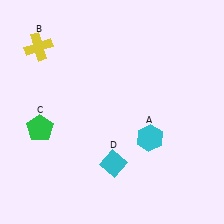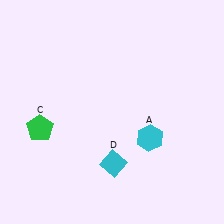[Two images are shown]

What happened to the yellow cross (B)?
The yellow cross (B) was removed in Image 2. It was in the top-left area of Image 1.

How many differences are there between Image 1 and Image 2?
There is 1 difference between the two images.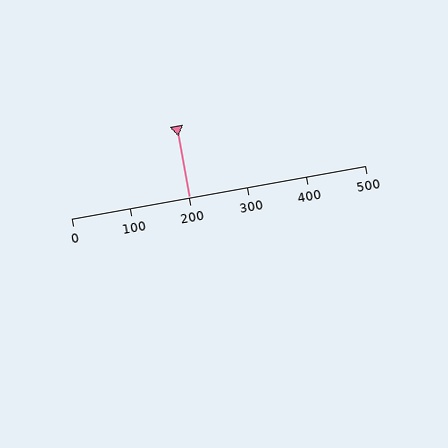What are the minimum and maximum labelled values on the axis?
The axis runs from 0 to 500.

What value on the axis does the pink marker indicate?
The marker indicates approximately 200.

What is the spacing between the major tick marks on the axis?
The major ticks are spaced 100 apart.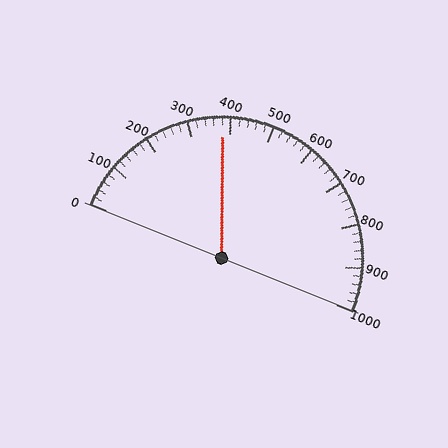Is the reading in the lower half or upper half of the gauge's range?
The reading is in the lower half of the range (0 to 1000).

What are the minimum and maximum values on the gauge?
The gauge ranges from 0 to 1000.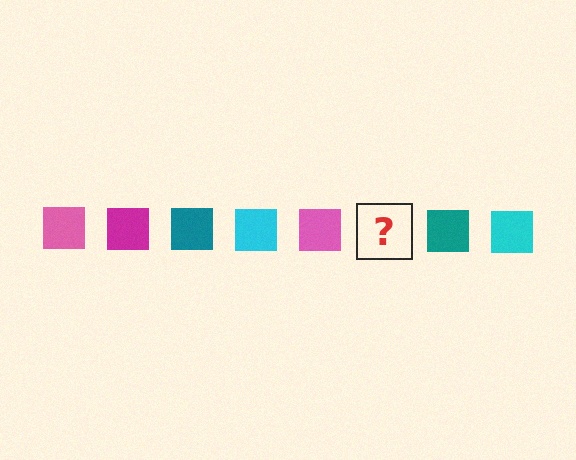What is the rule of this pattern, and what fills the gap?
The rule is that the pattern cycles through pink, magenta, teal, cyan squares. The gap should be filled with a magenta square.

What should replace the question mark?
The question mark should be replaced with a magenta square.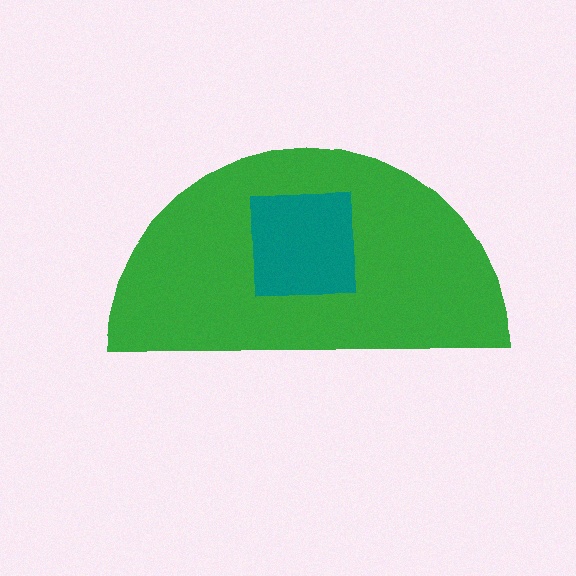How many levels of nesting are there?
2.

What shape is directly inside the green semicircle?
The teal square.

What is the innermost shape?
The teal square.